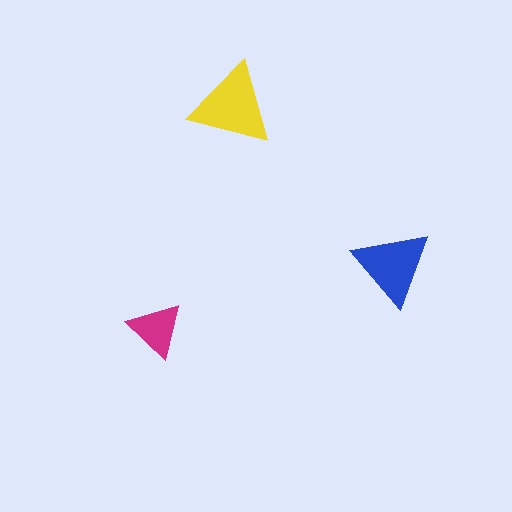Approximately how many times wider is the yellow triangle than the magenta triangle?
About 1.5 times wider.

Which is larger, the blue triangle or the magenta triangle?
The blue one.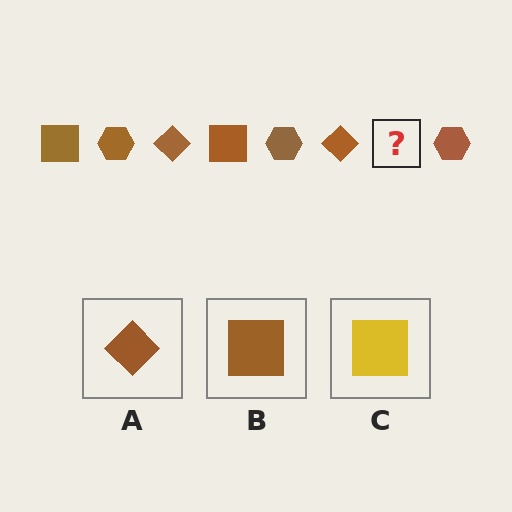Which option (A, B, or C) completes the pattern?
B.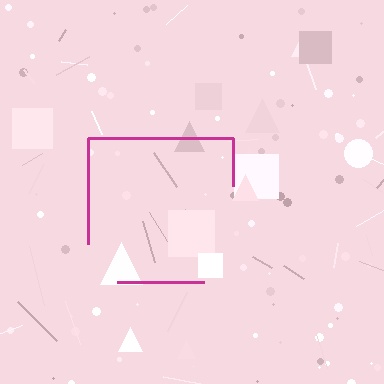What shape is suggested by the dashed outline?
The dashed outline suggests a square.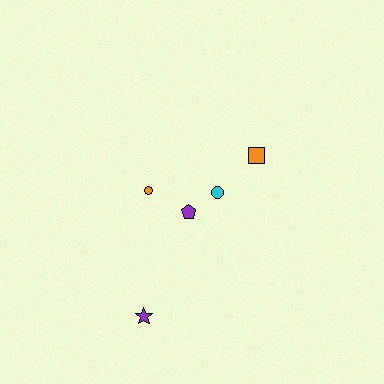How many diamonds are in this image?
There are no diamonds.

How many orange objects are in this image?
There are 2 orange objects.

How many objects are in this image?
There are 5 objects.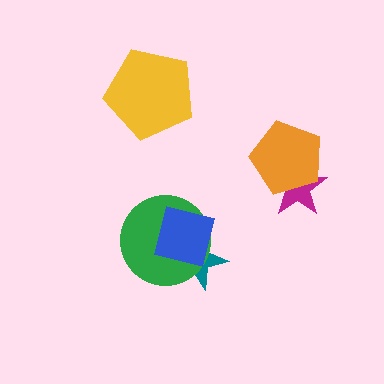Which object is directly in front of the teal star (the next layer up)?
The green circle is directly in front of the teal star.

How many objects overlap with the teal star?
2 objects overlap with the teal star.